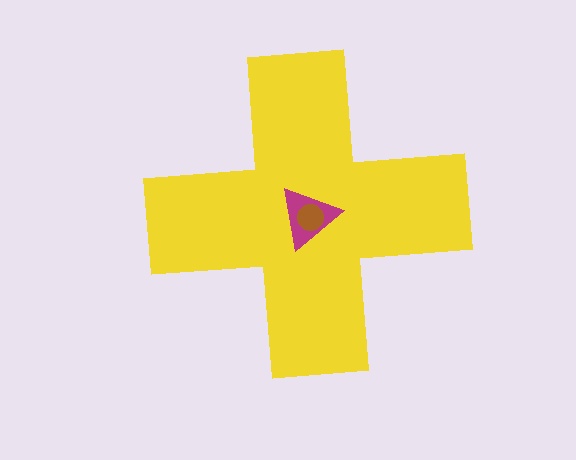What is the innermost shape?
The brown circle.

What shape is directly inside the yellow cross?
The magenta triangle.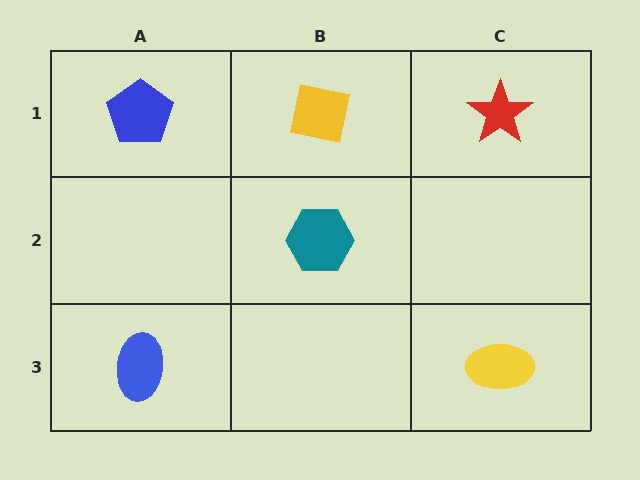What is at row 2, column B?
A teal hexagon.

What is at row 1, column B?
A yellow square.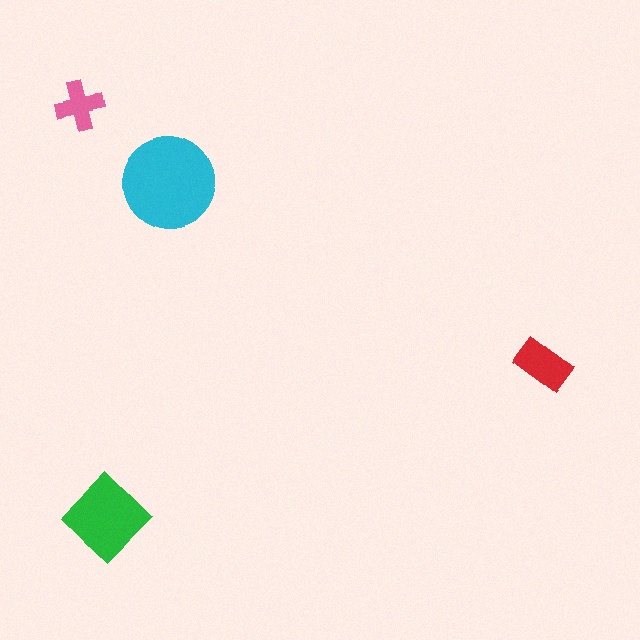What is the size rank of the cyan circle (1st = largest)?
1st.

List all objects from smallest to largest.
The pink cross, the red rectangle, the green diamond, the cyan circle.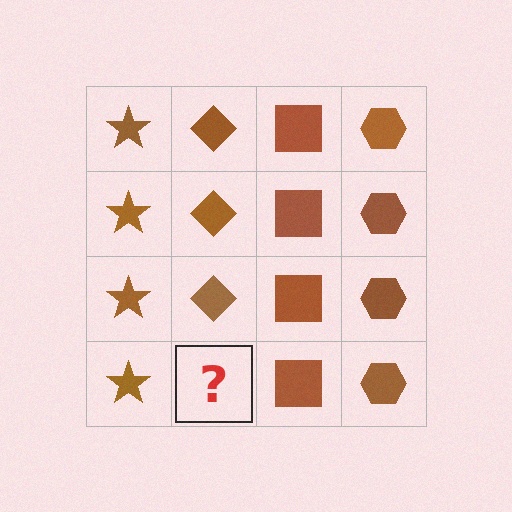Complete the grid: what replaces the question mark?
The question mark should be replaced with a brown diamond.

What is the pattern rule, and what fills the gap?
The rule is that each column has a consistent shape. The gap should be filled with a brown diamond.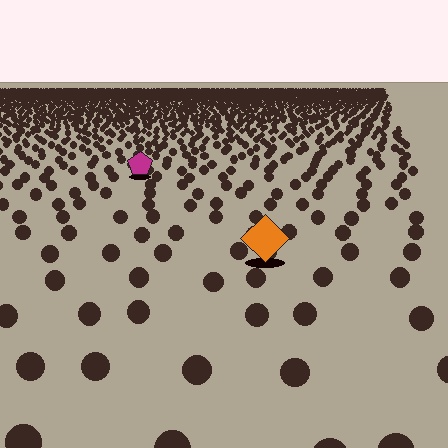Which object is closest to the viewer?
The orange diamond is closest. The texture marks near it are larger and more spread out.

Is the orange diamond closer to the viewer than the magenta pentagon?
Yes. The orange diamond is closer — you can tell from the texture gradient: the ground texture is coarser near it.